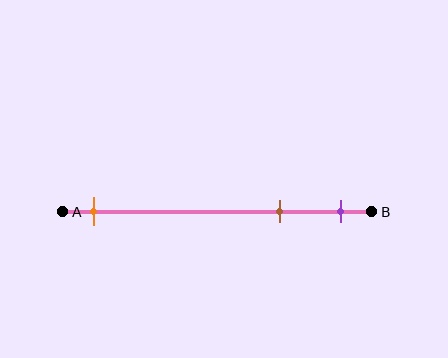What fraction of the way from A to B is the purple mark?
The purple mark is approximately 90% (0.9) of the way from A to B.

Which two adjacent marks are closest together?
The brown and purple marks are the closest adjacent pair.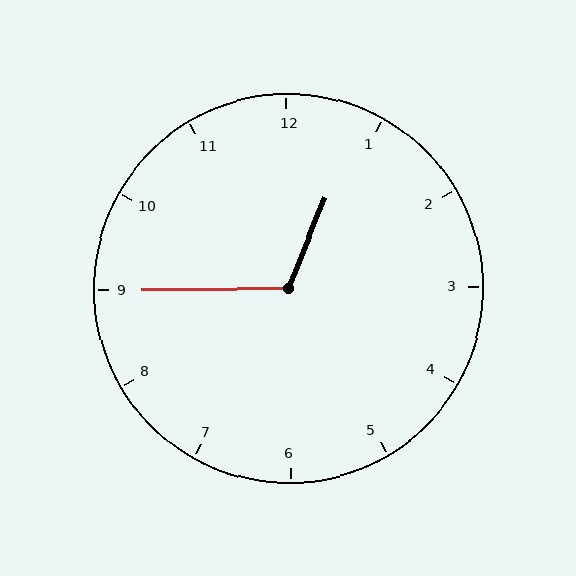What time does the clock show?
12:45.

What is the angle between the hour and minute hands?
Approximately 112 degrees.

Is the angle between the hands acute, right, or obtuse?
It is obtuse.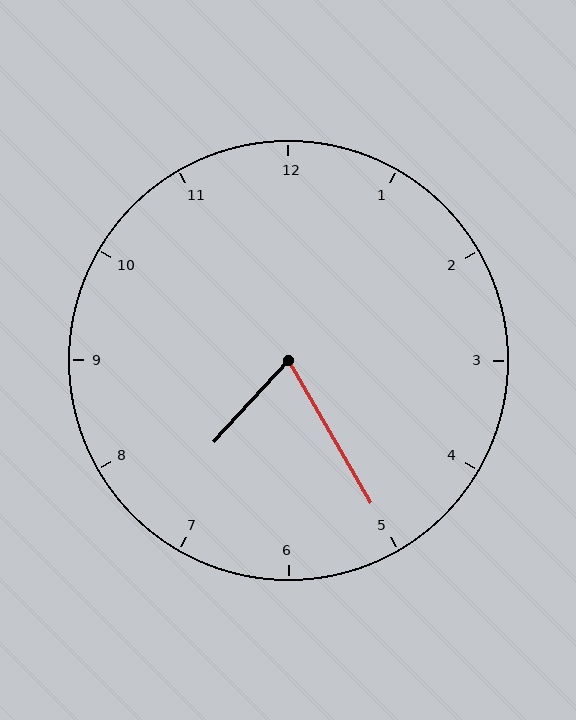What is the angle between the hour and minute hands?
Approximately 72 degrees.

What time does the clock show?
7:25.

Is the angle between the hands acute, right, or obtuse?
It is acute.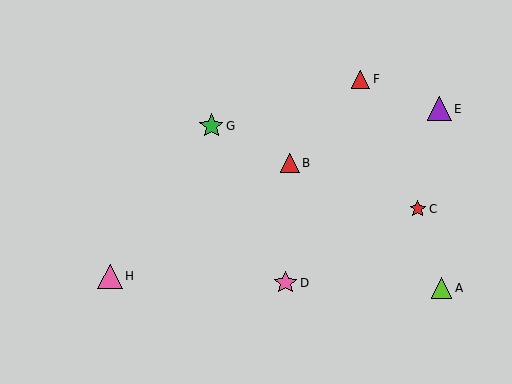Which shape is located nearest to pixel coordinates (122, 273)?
The pink triangle (labeled H) at (110, 276) is nearest to that location.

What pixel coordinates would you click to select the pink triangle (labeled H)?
Click at (110, 276) to select the pink triangle H.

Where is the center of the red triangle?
The center of the red triangle is at (290, 163).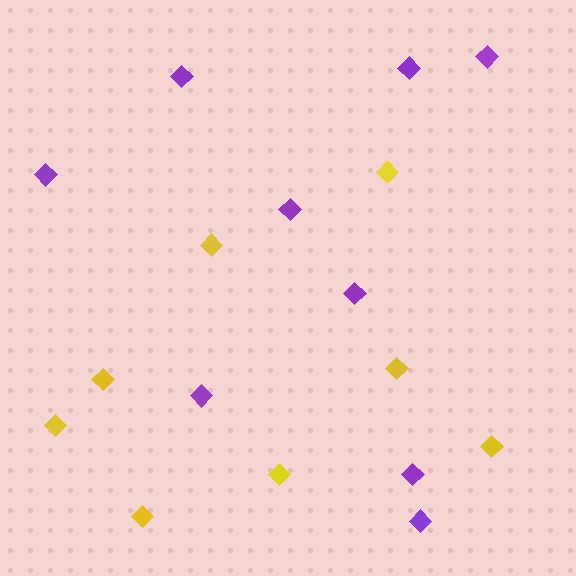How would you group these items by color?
There are 2 groups: one group of yellow diamonds (8) and one group of purple diamonds (9).